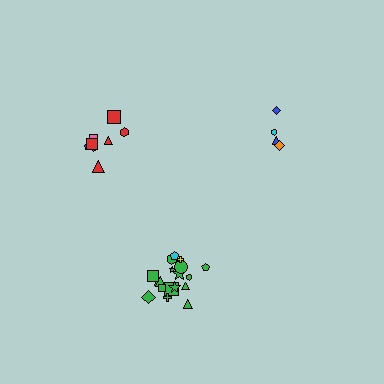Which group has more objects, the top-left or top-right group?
The top-left group.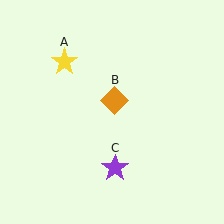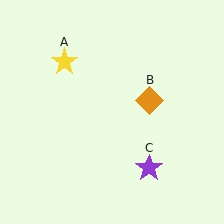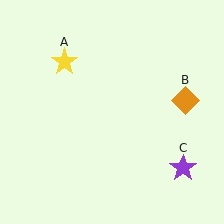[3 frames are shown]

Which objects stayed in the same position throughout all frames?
Yellow star (object A) remained stationary.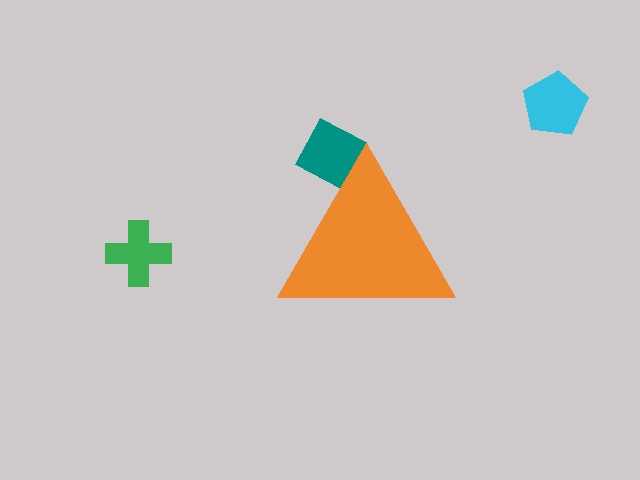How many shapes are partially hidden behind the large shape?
1 shape is partially hidden.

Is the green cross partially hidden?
No, the green cross is fully visible.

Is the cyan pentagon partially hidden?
No, the cyan pentagon is fully visible.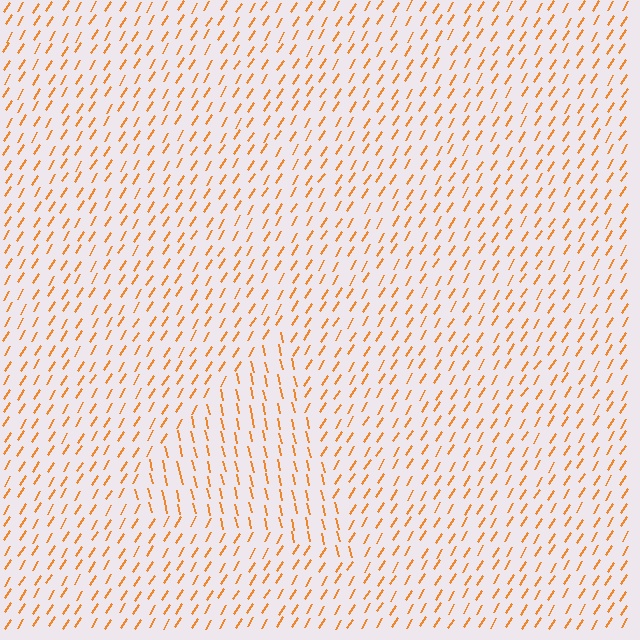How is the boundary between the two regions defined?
The boundary is defined purely by a change in line orientation (approximately 45 degrees difference). All lines are the same color and thickness.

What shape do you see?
I see a triangle.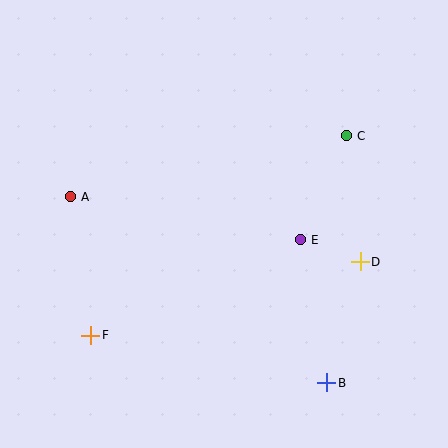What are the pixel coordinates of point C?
Point C is at (346, 136).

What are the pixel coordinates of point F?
Point F is at (91, 335).